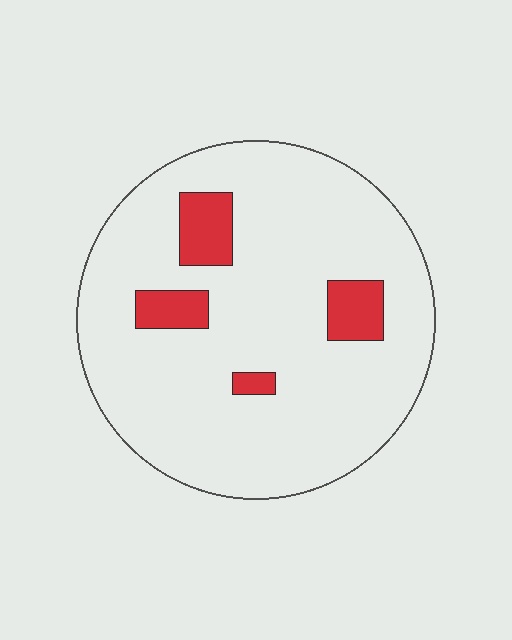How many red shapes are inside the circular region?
4.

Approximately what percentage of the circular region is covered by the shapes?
Approximately 10%.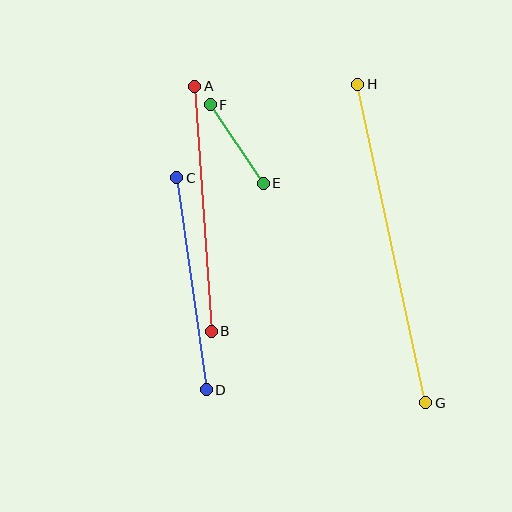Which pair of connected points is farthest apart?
Points G and H are farthest apart.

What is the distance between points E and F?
The distance is approximately 94 pixels.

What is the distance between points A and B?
The distance is approximately 246 pixels.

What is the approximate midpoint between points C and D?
The midpoint is at approximately (192, 284) pixels.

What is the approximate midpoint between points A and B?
The midpoint is at approximately (203, 209) pixels.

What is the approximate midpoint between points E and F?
The midpoint is at approximately (237, 144) pixels.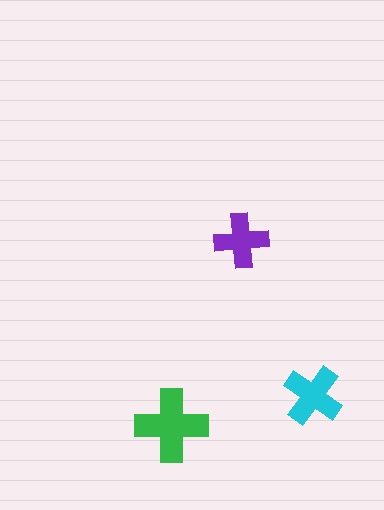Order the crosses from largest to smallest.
the green one, the cyan one, the purple one.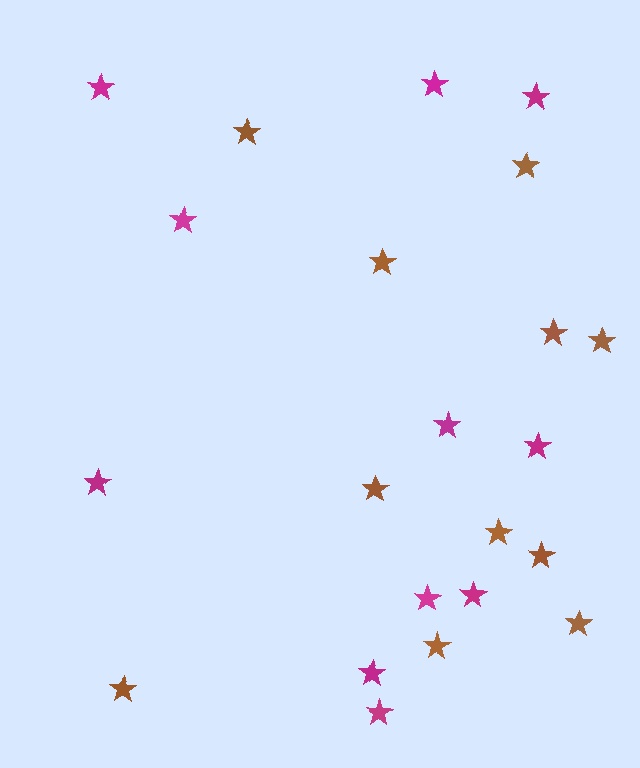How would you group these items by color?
There are 2 groups: one group of brown stars (11) and one group of magenta stars (11).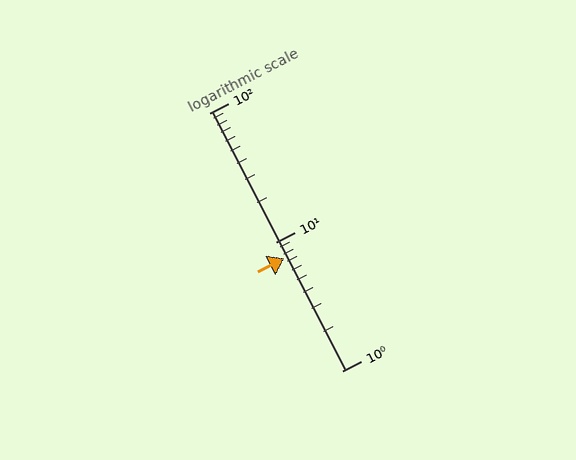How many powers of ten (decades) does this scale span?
The scale spans 2 decades, from 1 to 100.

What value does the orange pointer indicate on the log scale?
The pointer indicates approximately 7.5.